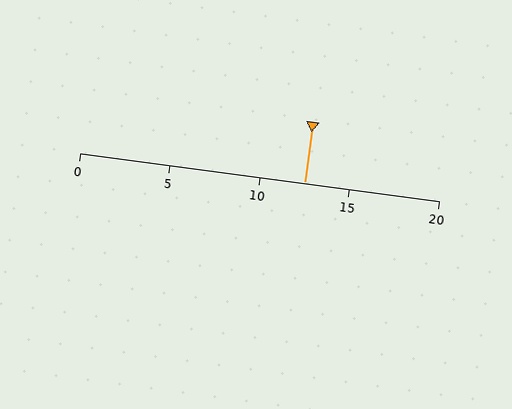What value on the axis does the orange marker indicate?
The marker indicates approximately 12.5.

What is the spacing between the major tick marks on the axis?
The major ticks are spaced 5 apart.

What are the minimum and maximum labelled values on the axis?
The axis runs from 0 to 20.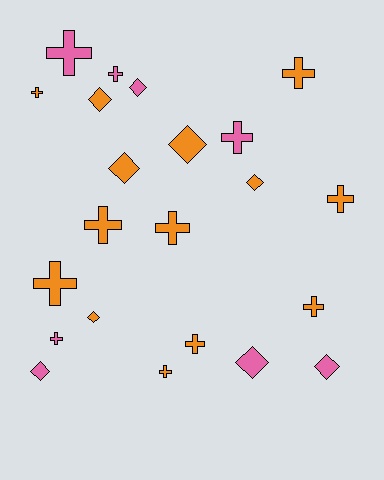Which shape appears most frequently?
Cross, with 13 objects.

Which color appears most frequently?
Orange, with 14 objects.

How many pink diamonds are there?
There are 4 pink diamonds.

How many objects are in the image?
There are 22 objects.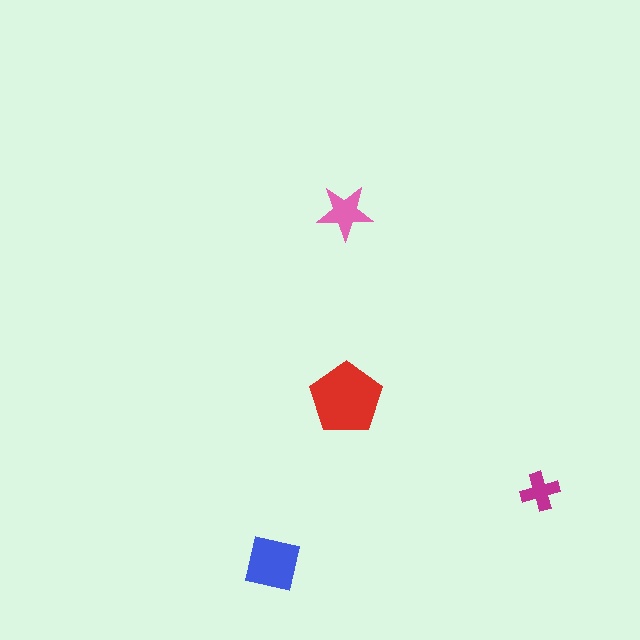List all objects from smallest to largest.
The magenta cross, the pink star, the blue square, the red pentagon.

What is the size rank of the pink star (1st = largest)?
3rd.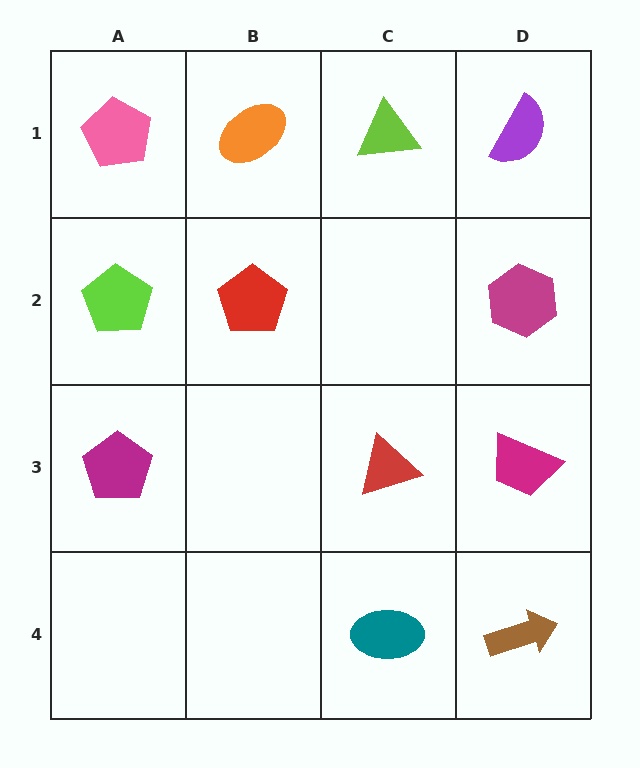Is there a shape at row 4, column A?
No, that cell is empty.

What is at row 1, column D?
A purple semicircle.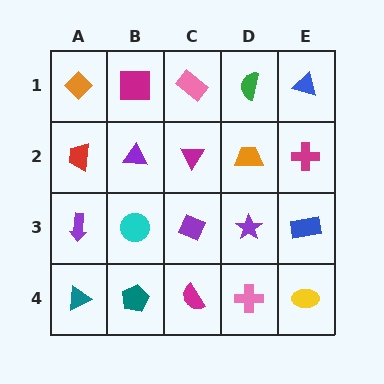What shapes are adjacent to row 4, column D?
A purple star (row 3, column D), a magenta semicircle (row 4, column C), a yellow ellipse (row 4, column E).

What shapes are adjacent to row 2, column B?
A magenta square (row 1, column B), a cyan circle (row 3, column B), a red trapezoid (row 2, column A), a magenta triangle (row 2, column C).